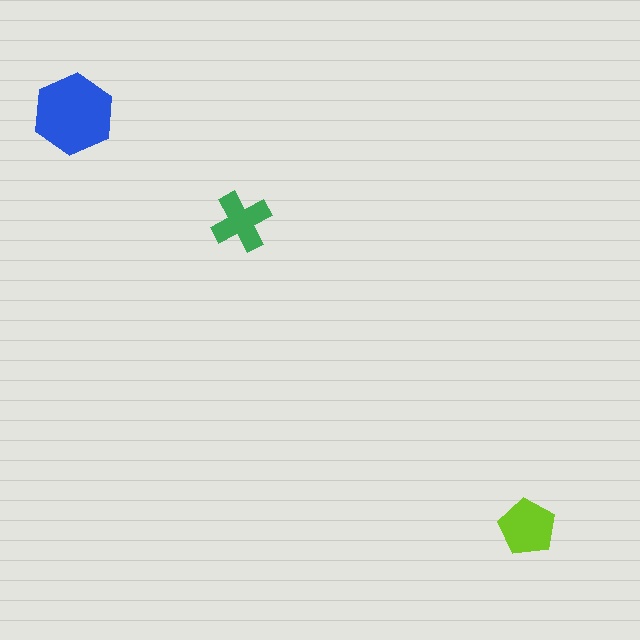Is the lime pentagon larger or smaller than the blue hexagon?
Smaller.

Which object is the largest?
The blue hexagon.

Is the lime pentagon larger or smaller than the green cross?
Larger.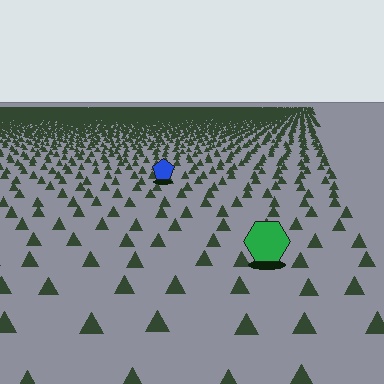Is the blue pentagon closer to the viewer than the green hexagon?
No. The green hexagon is closer — you can tell from the texture gradient: the ground texture is coarser near it.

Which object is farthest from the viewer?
The blue pentagon is farthest from the viewer. It appears smaller and the ground texture around it is denser.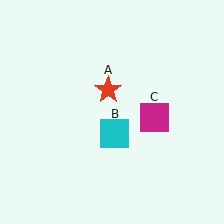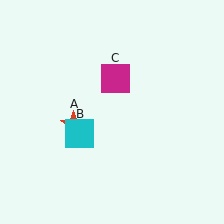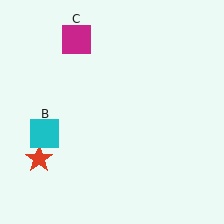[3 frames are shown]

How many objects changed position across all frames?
3 objects changed position: red star (object A), cyan square (object B), magenta square (object C).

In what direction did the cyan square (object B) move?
The cyan square (object B) moved left.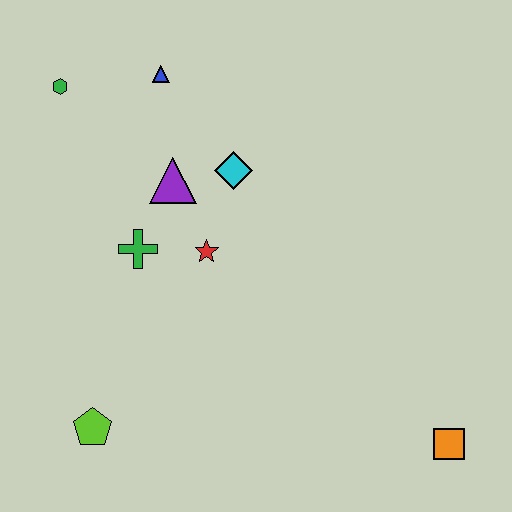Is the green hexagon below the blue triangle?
Yes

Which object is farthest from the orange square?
The green hexagon is farthest from the orange square.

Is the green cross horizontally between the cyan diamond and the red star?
No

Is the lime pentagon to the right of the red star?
No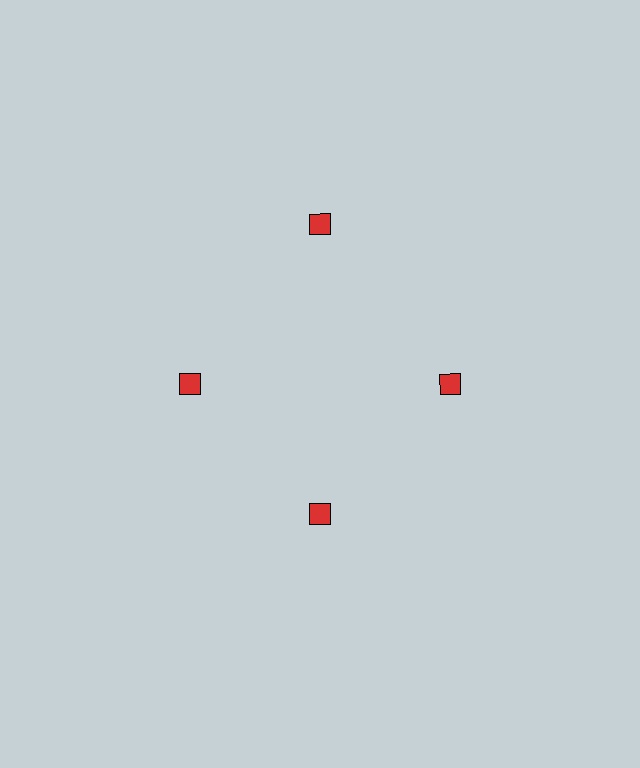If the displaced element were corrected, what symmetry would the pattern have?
It would have 4-fold rotational symmetry — the pattern would map onto itself every 90 degrees.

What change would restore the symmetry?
The symmetry would be restored by moving it inward, back onto the ring so that all 4 diamonds sit at equal angles and equal distance from the center.